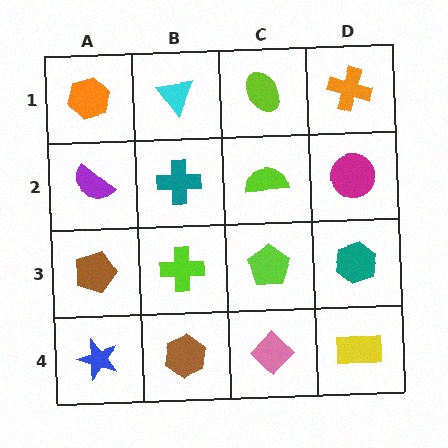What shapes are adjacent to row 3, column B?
A teal cross (row 2, column B), a brown hexagon (row 4, column B), a brown pentagon (row 3, column A), a lime pentagon (row 3, column C).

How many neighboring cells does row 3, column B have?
4.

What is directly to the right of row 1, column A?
A cyan triangle.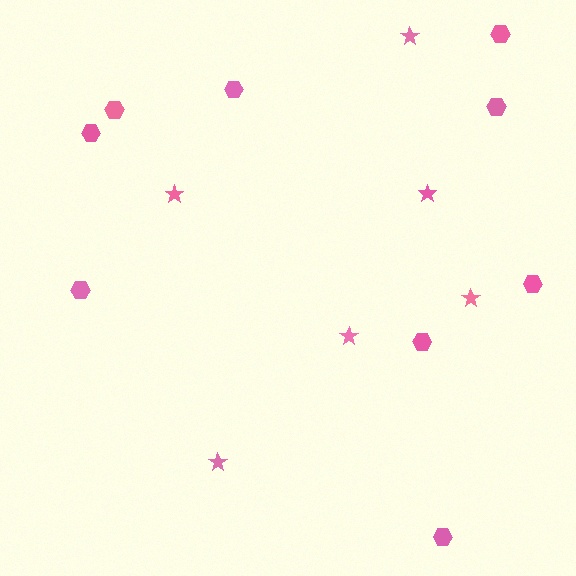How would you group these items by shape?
There are 2 groups: one group of stars (6) and one group of hexagons (9).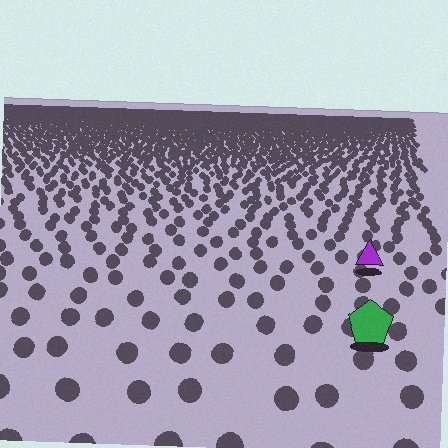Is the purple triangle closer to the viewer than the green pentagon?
No. The green pentagon is closer — you can tell from the texture gradient: the ground texture is coarser near it.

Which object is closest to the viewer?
The green pentagon is closest. The texture marks near it are larger and more spread out.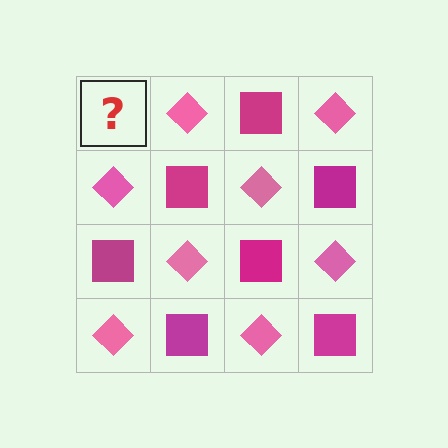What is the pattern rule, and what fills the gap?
The rule is that it alternates magenta square and pink diamond in a checkerboard pattern. The gap should be filled with a magenta square.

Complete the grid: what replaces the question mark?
The question mark should be replaced with a magenta square.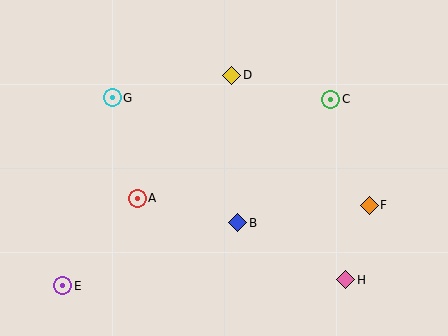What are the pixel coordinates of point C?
Point C is at (331, 99).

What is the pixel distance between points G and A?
The distance between G and A is 104 pixels.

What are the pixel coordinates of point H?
Point H is at (346, 280).